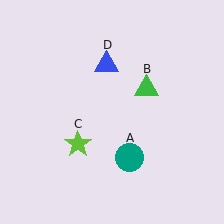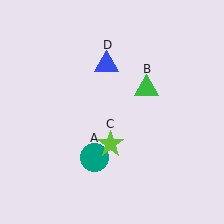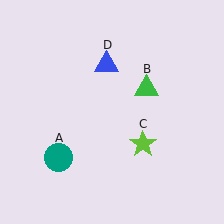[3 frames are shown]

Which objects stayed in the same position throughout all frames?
Green triangle (object B) and blue triangle (object D) remained stationary.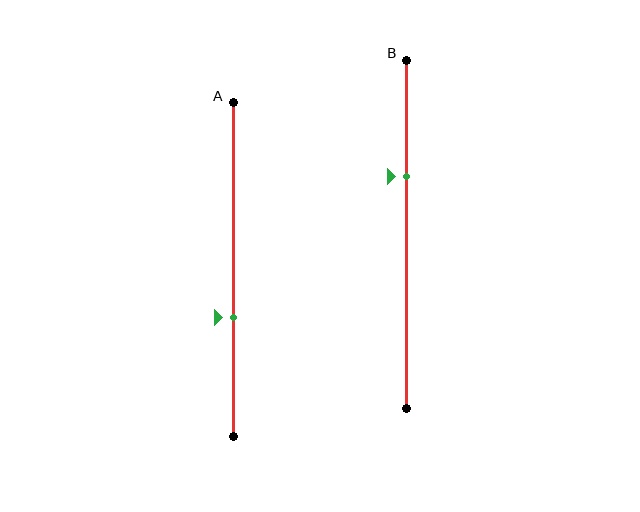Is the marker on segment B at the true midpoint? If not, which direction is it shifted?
No, the marker on segment B is shifted upward by about 17% of the segment length.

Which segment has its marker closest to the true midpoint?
Segment A has its marker closest to the true midpoint.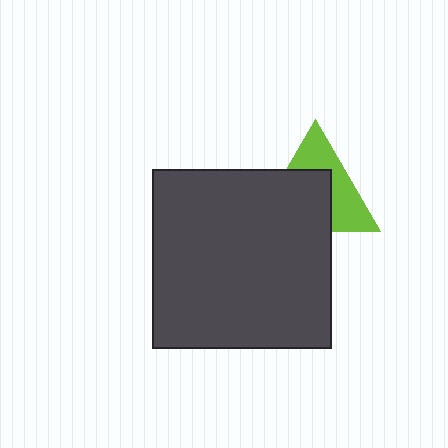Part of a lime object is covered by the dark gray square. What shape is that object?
It is a triangle.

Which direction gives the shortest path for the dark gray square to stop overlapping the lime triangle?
Moving down gives the shortest separation.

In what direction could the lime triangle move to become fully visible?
The lime triangle could move up. That would shift it out from behind the dark gray square entirely.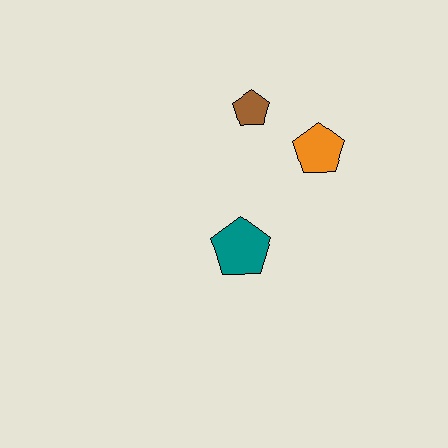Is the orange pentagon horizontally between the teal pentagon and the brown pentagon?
No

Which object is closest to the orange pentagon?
The brown pentagon is closest to the orange pentagon.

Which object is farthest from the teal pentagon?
The brown pentagon is farthest from the teal pentagon.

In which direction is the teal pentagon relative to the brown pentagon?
The teal pentagon is below the brown pentagon.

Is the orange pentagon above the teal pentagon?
Yes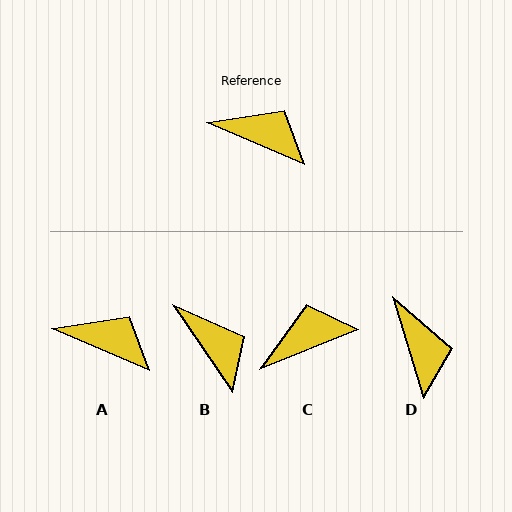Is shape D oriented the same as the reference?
No, it is off by about 50 degrees.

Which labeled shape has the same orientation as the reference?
A.